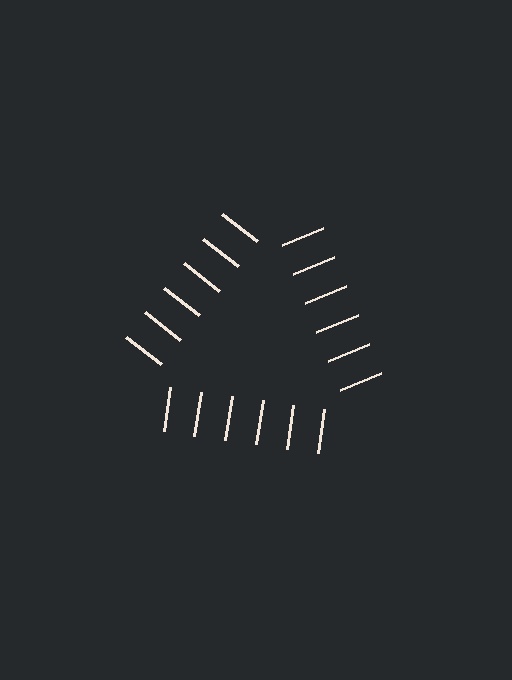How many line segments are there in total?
18 — 6 along each of the 3 edges.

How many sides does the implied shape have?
3 sides — the line-ends trace a triangle.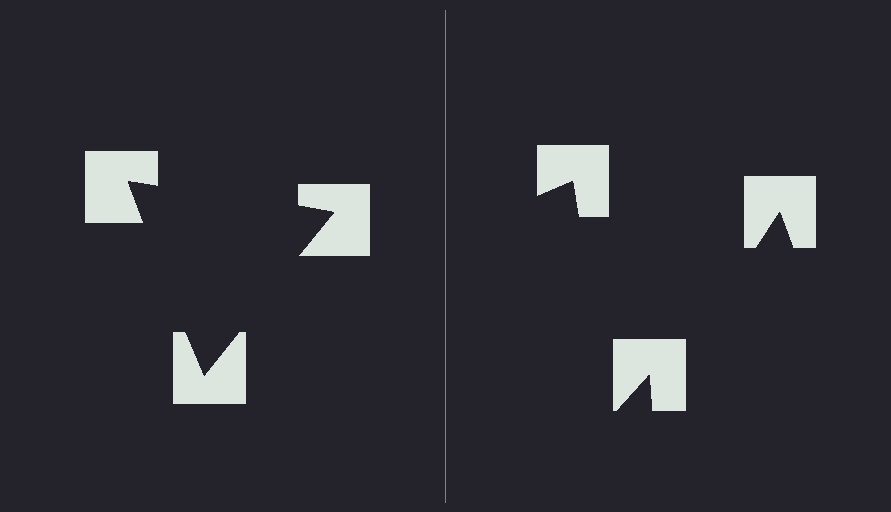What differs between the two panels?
The notched squares are positioned identically on both sides; only the wedge orientations differ. On the left they align to a triangle; on the right they are misaligned.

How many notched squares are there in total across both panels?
6 — 3 on each side.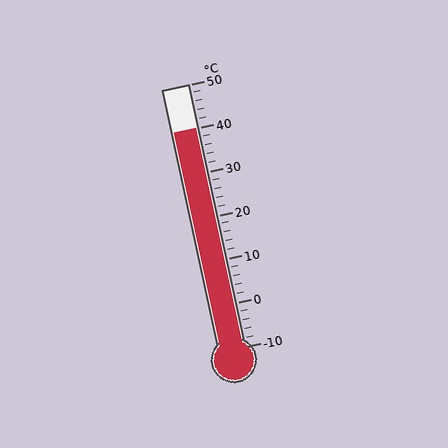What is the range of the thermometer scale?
The thermometer scale ranges from -10°C to 50°C.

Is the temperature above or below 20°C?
The temperature is above 20°C.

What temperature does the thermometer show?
The thermometer shows approximately 40°C.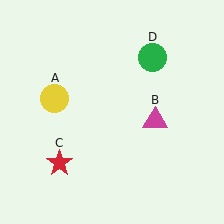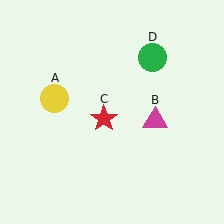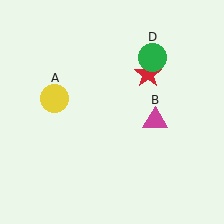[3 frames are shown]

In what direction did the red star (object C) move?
The red star (object C) moved up and to the right.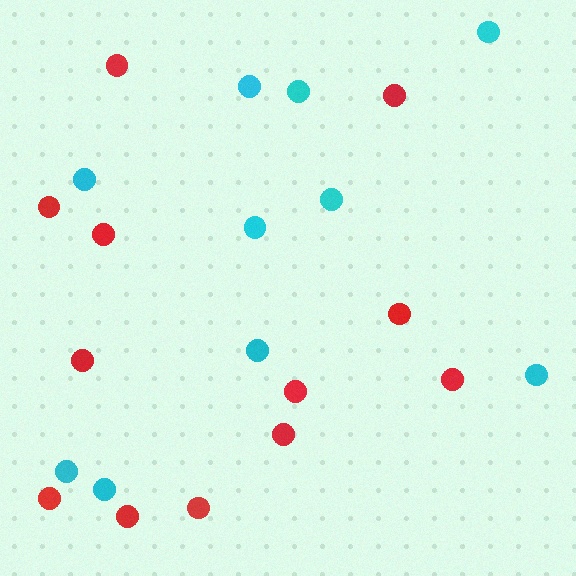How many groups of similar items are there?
There are 2 groups: one group of cyan circles (10) and one group of red circles (12).